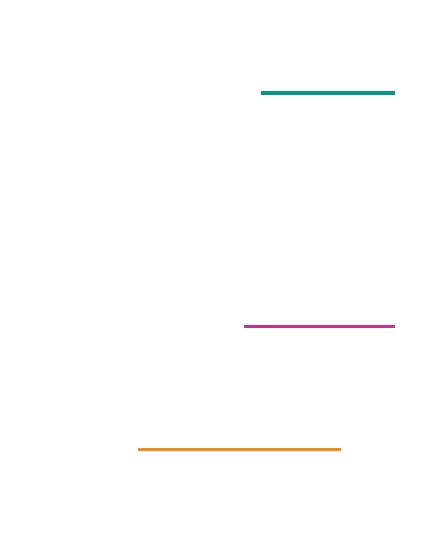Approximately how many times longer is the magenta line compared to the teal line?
The magenta line is approximately 1.1 times the length of the teal line.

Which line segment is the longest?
The orange line is the longest at approximately 202 pixels.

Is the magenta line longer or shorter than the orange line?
The orange line is longer than the magenta line.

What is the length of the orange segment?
The orange segment is approximately 202 pixels long.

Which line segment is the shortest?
The teal line is the shortest at approximately 133 pixels.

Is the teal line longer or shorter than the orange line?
The orange line is longer than the teal line.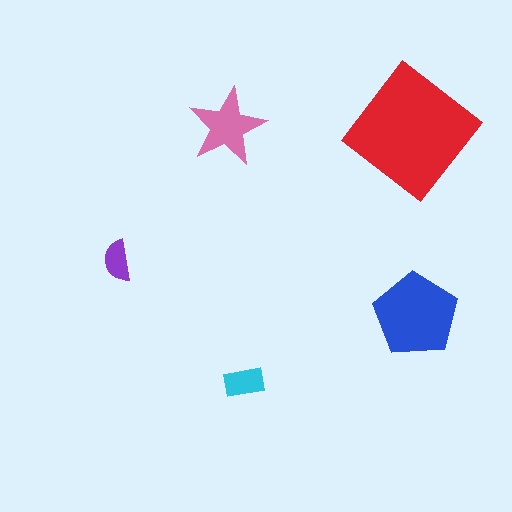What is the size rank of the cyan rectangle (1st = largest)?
4th.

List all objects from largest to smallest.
The red diamond, the blue pentagon, the pink star, the cyan rectangle, the purple semicircle.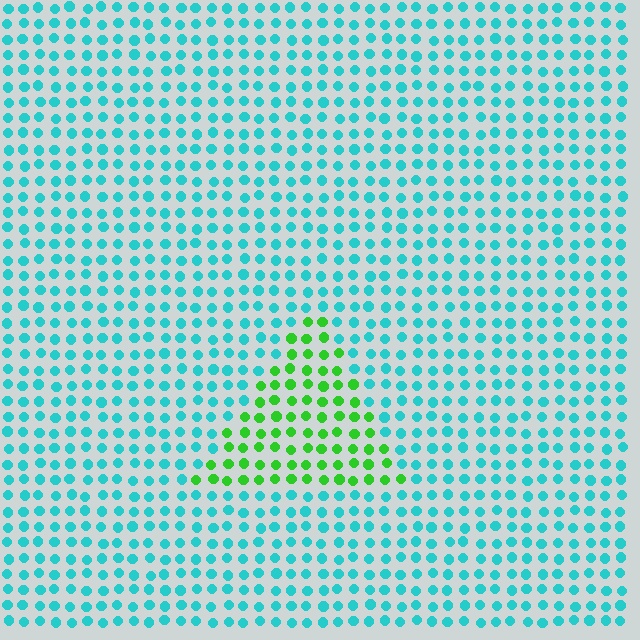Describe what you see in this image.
The image is filled with small cyan elements in a uniform arrangement. A triangle-shaped region is visible where the elements are tinted to a slightly different hue, forming a subtle color boundary.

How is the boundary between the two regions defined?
The boundary is defined purely by a slight shift in hue (about 62 degrees). Spacing, size, and orientation are identical on both sides.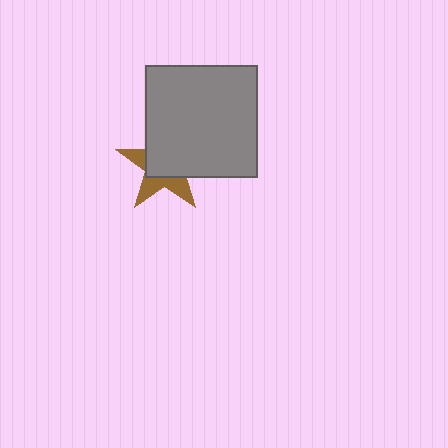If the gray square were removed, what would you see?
You would see the complete brown star.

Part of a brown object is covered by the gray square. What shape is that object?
It is a star.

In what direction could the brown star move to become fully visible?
The brown star could move toward the lower-left. That would shift it out from behind the gray square entirely.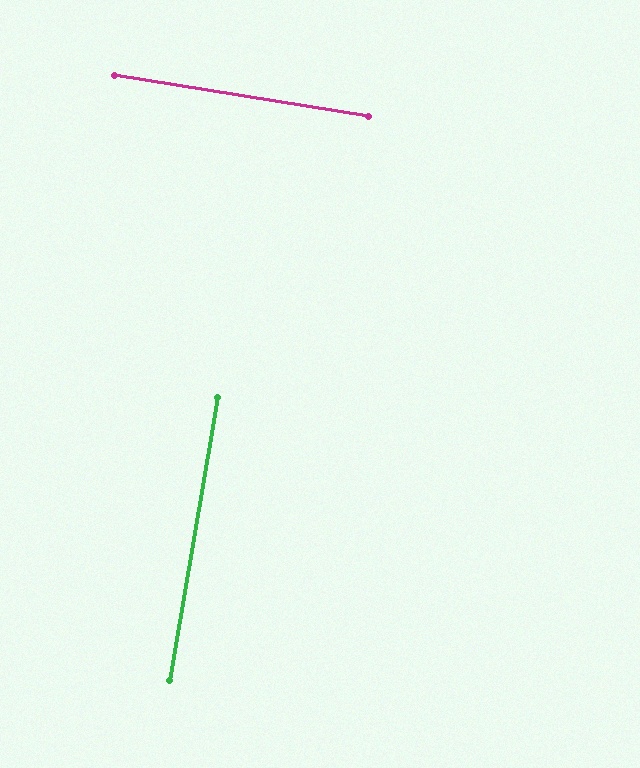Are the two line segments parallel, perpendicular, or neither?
Perpendicular — they meet at approximately 90°.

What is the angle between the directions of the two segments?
Approximately 90 degrees.